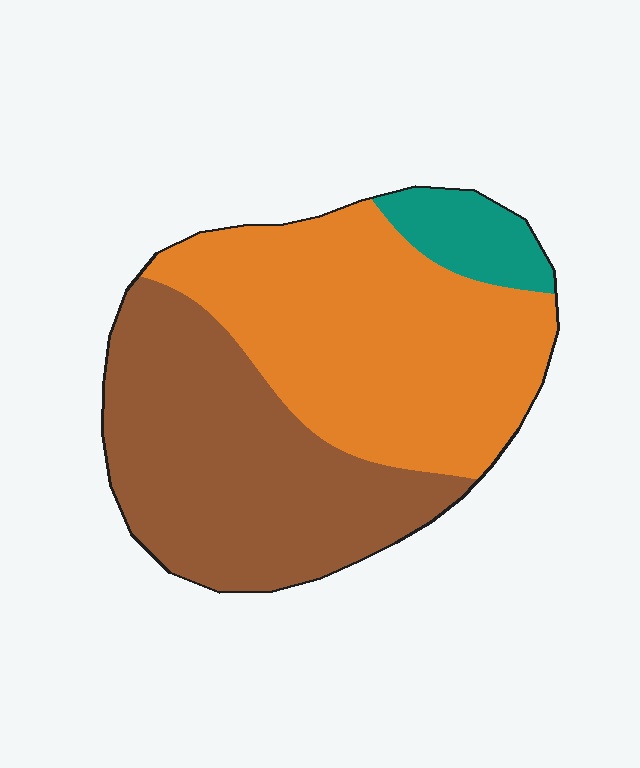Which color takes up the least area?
Teal, at roughly 10%.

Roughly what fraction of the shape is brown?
Brown covers about 45% of the shape.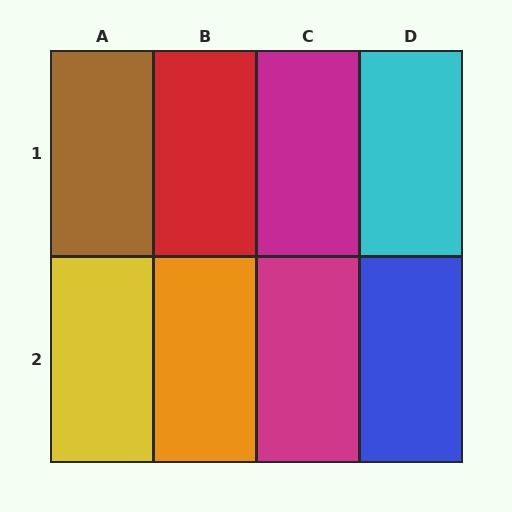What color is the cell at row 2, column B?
Orange.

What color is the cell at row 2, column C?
Magenta.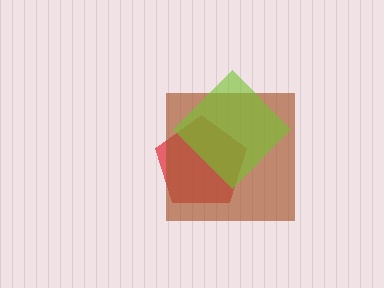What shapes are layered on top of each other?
The layered shapes are: a red pentagon, a brown square, a lime diamond.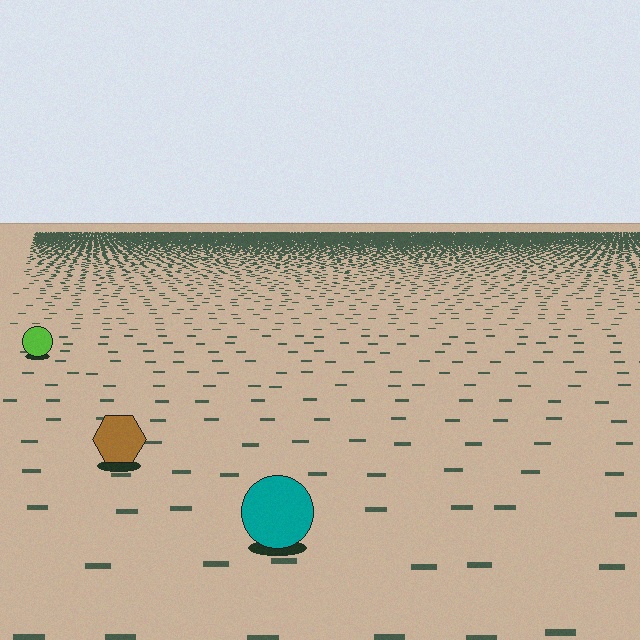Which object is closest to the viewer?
The teal circle is closest. The texture marks near it are larger and more spread out.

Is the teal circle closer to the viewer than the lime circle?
Yes. The teal circle is closer — you can tell from the texture gradient: the ground texture is coarser near it.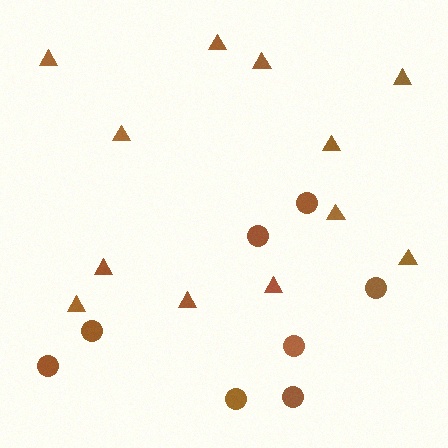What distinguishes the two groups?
There are 2 groups: one group of triangles (12) and one group of circles (8).